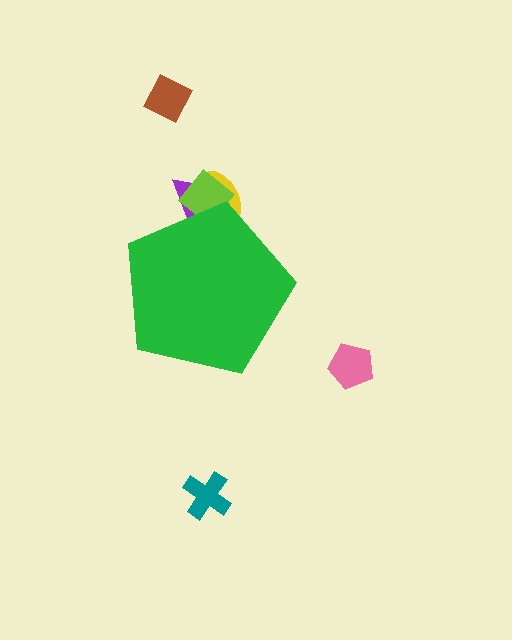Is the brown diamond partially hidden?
No, the brown diamond is fully visible.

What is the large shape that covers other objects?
A green pentagon.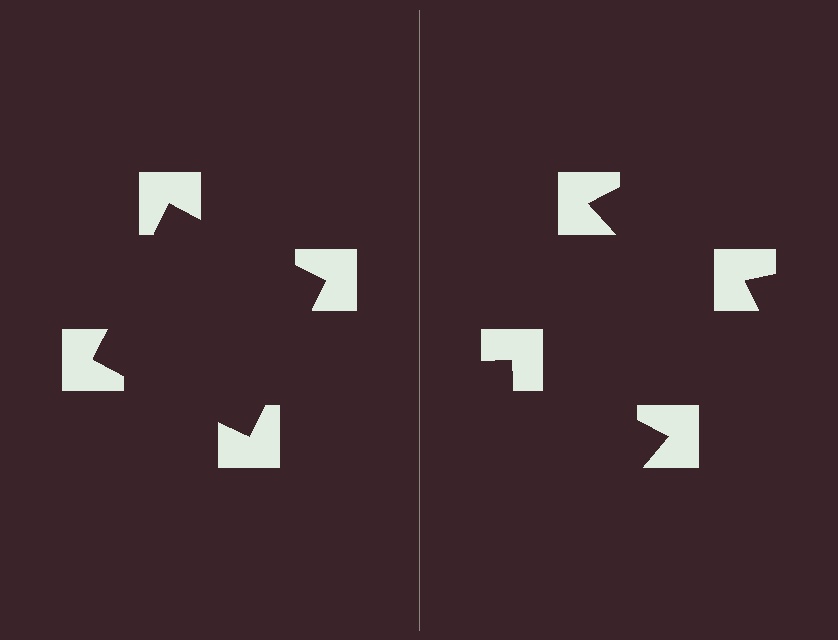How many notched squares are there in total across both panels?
8 — 4 on each side.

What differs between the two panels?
The notched squares are positioned identically on both sides; only the wedge orientations differ. On the left they align to a square; on the right they are misaligned.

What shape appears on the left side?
An illusory square.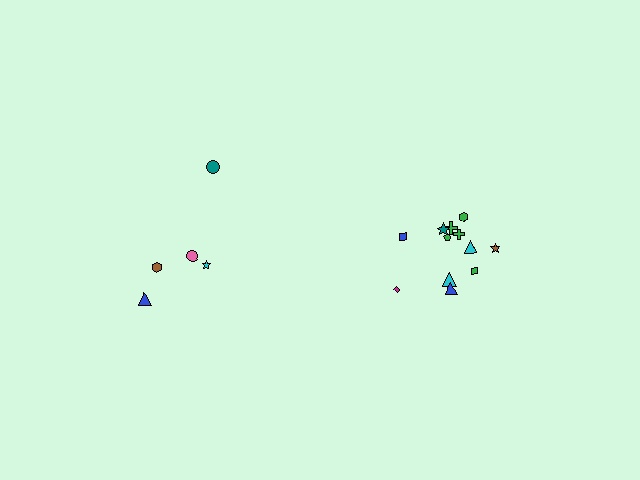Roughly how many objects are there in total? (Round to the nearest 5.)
Roughly 15 objects in total.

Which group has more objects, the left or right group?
The right group.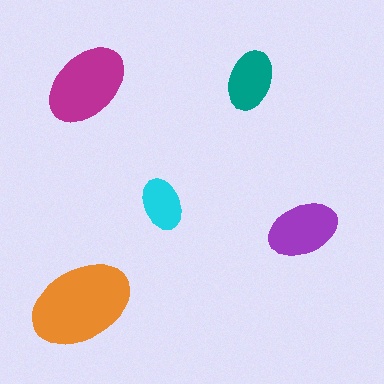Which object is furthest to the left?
The orange ellipse is leftmost.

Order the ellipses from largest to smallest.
the orange one, the magenta one, the purple one, the teal one, the cyan one.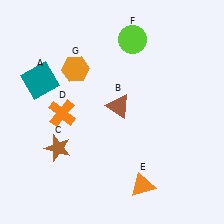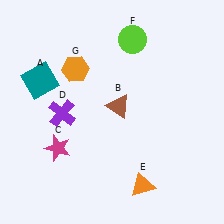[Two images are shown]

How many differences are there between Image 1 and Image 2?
There are 2 differences between the two images.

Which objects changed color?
C changed from brown to magenta. D changed from orange to purple.